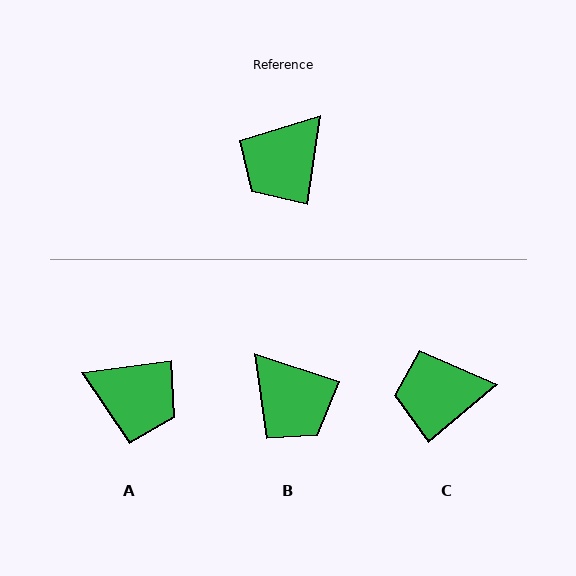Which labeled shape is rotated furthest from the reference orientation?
A, about 106 degrees away.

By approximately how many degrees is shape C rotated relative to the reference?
Approximately 41 degrees clockwise.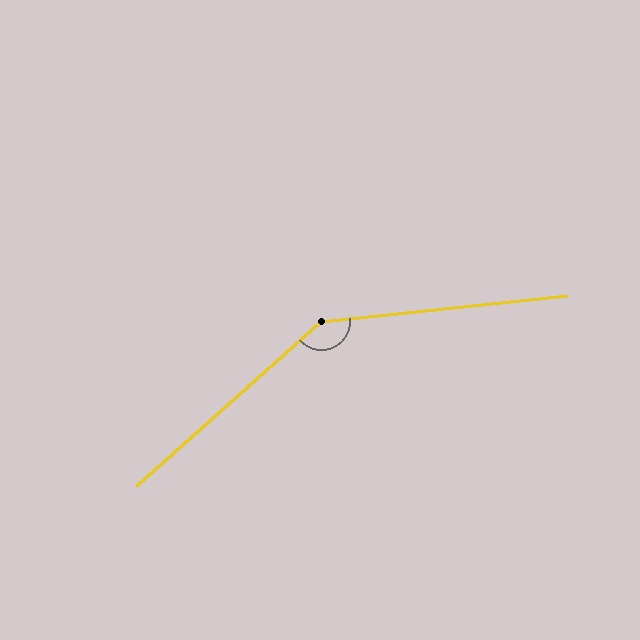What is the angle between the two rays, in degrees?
Approximately 144 degrees.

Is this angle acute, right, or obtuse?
It is obtuse.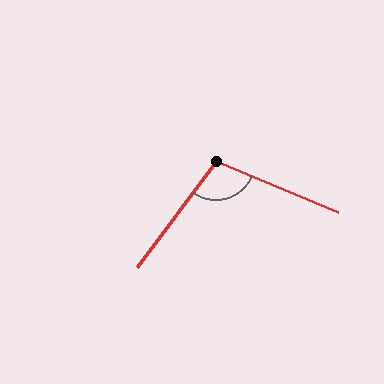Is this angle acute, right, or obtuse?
It is obtuse.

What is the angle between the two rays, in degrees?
Approximately 104 degrees.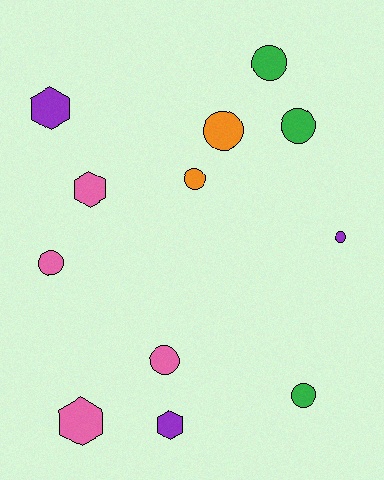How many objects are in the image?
There are 12 objects.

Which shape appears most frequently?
Circle, with 8 objects.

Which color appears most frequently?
Pink, with 4 objects.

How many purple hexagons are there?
There are 2 purple hexagons.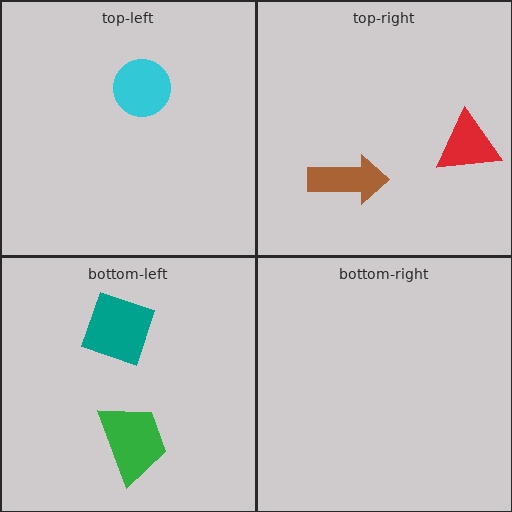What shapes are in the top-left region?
The cyan circle.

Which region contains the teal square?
The bottom-left region.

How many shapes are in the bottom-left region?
2.